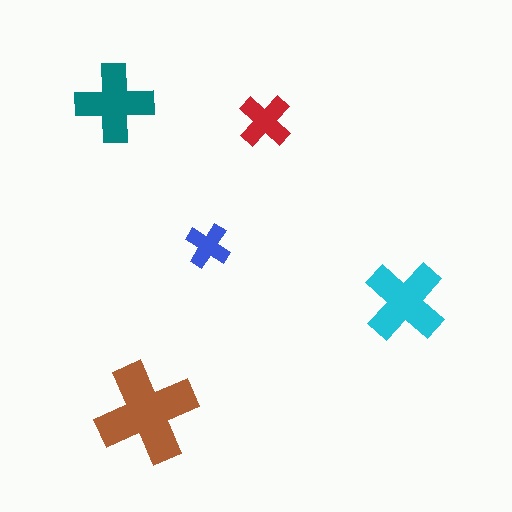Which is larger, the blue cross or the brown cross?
The brown one.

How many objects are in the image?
There are 5 objects in the image.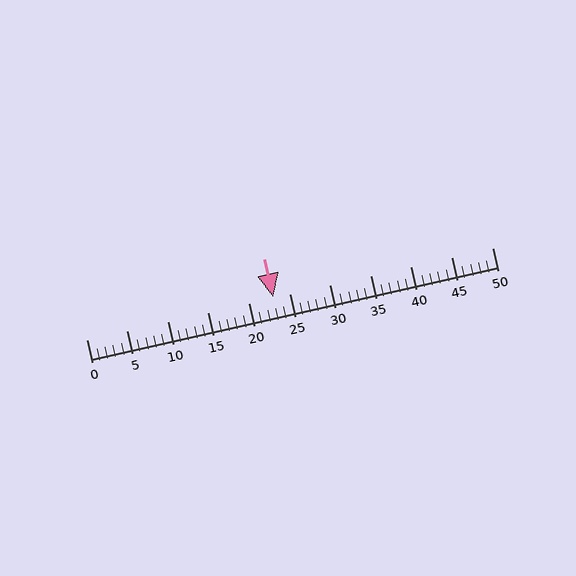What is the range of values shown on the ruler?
The ruler shows values from 0 to 50.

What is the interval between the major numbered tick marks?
The major tick marks are spaced 5 units apart.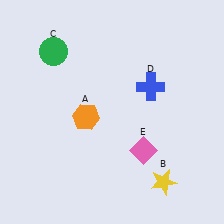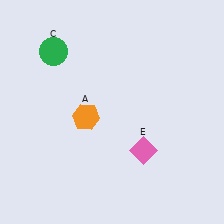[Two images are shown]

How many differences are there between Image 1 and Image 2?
There are 2 differences between the two images.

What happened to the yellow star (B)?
The yellow star (B) was removed in Image 2. It was in the bottom-right area of Image 1.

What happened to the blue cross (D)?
The blue cross (D) was removed in Image 2. It was in the top-right area of Image 1.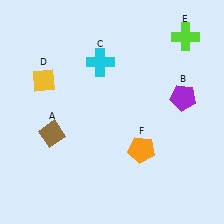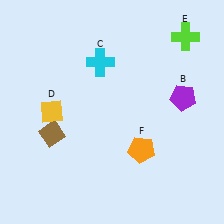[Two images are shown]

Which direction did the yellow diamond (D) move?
The yellow diamond (D) moved down.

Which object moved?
The yellow diamond (D) moved down.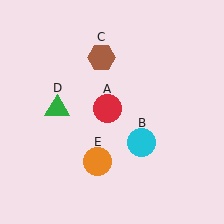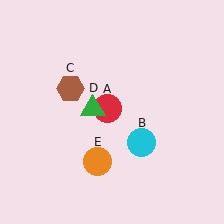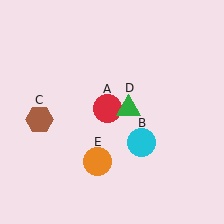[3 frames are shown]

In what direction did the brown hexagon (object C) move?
The brown hexagon (object C) moved down and to the left.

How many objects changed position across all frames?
2 objects changed position: brown hexagon (object C), green triangle (object D).